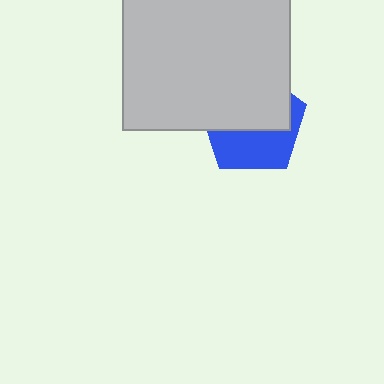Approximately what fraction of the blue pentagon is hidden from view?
Roughly 57% of the blue pentagon is hidden behind the light gray square.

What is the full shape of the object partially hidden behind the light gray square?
The partially hidden object is a blue pentagon.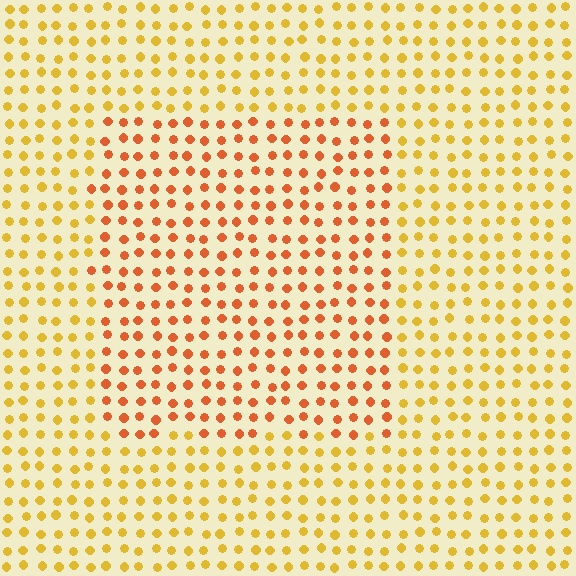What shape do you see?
I see a rectangle.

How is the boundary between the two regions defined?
The boundary is defined purely by a slight shift in hue (about 31 degrees). Spacing, size, and orientation are identical on both sides.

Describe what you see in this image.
The image is filled with small yellow elements in a uniform arrangement. A rectangle-shaped region is visible where the elements are tinted to a slightly different hue, forming a subtle color boundary.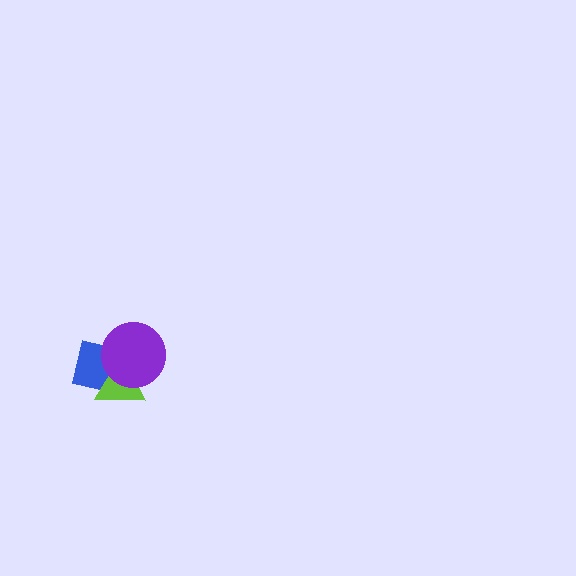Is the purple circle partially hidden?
No, no other shape covers it.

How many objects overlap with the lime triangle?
2 objects overlap with the lime triangle.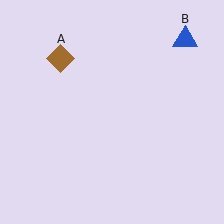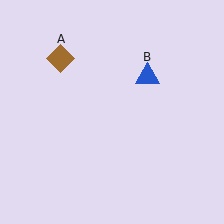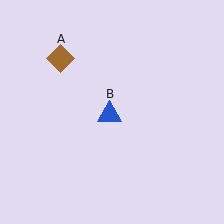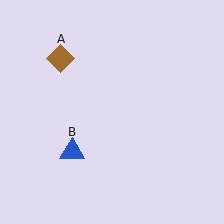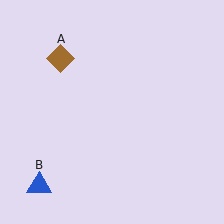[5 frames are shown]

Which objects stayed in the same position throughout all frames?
Brown diamond (object A) remained stationary.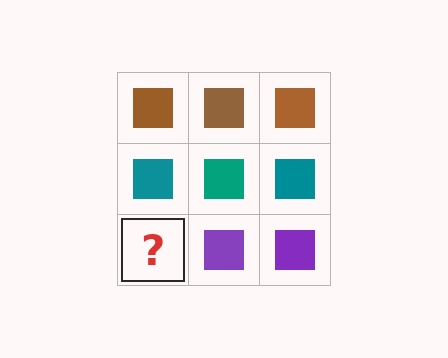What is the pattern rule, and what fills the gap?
The rule is that each row has a consistent color. The gap should be filled with a purple square.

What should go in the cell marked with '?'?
The missing cell should contain a purple square.